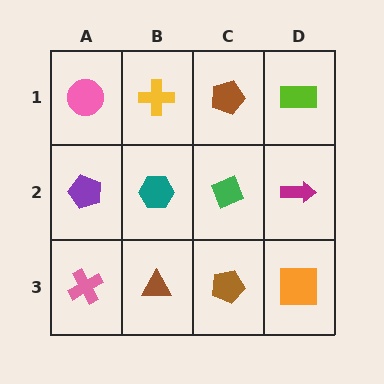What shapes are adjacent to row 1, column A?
A purple pentagon (row 2, column A), a yellow cross (row 1, column B).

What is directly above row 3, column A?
A purple pentagon.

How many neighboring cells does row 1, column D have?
2.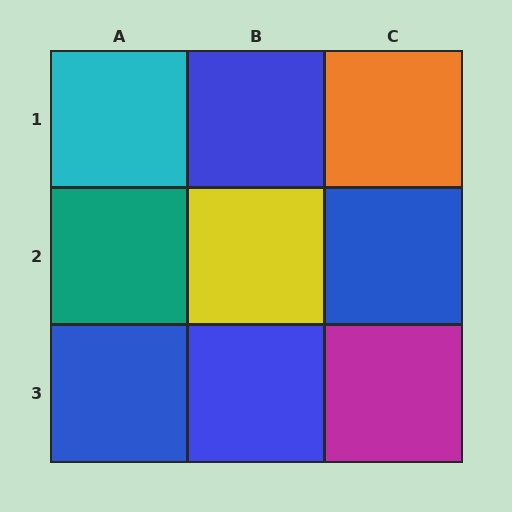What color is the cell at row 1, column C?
Orange.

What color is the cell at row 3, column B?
Blue.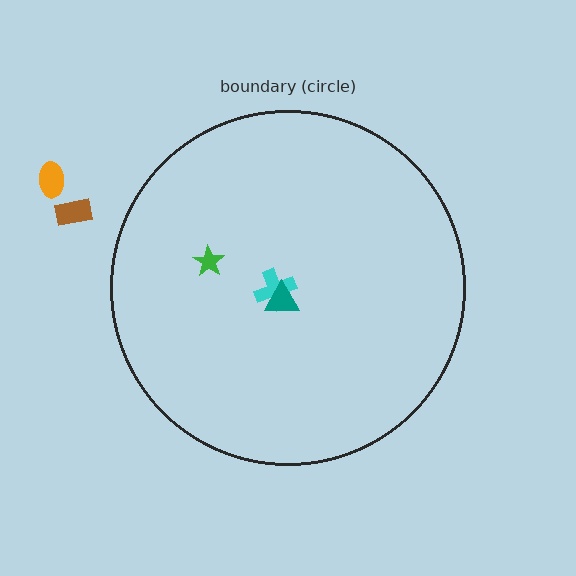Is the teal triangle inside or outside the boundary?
Inside.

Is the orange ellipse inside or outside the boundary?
Outside.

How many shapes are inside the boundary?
3 inside, 2 outside.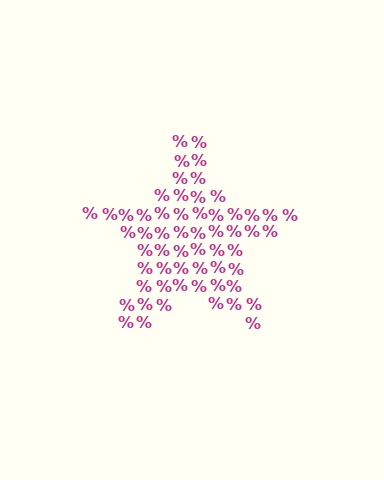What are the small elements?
The small elements are percent signs.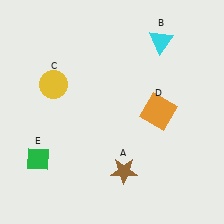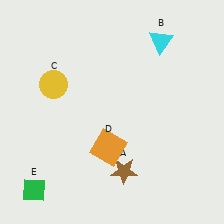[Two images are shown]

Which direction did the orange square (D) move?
The orange square (D) moved left.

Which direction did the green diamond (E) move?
The green diamond (E) moved down.